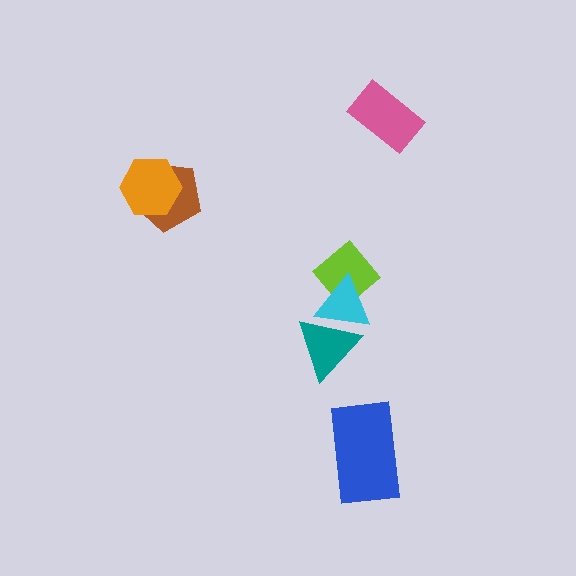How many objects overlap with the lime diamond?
1 object overlaps with the lime diamond.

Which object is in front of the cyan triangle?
The teal triangle is in front of the cyan triangle.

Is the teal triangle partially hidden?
No, no other shape covers it.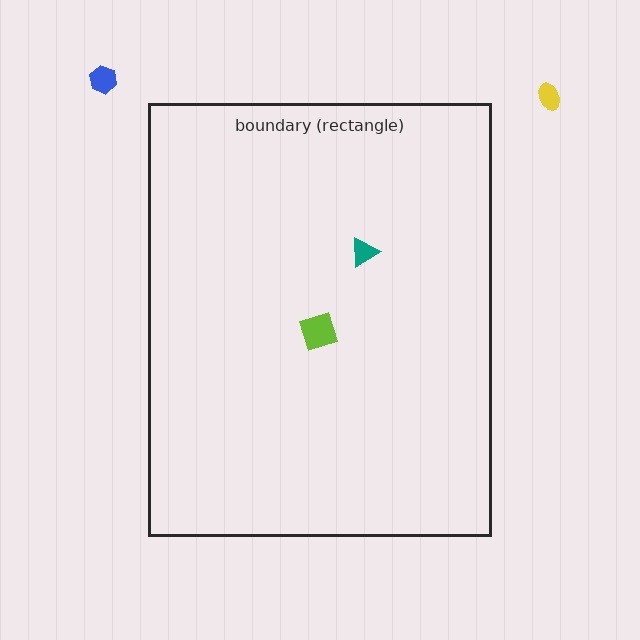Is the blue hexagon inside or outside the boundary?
Outside.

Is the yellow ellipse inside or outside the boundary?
Outside.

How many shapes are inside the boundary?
2 inside, 2 outside.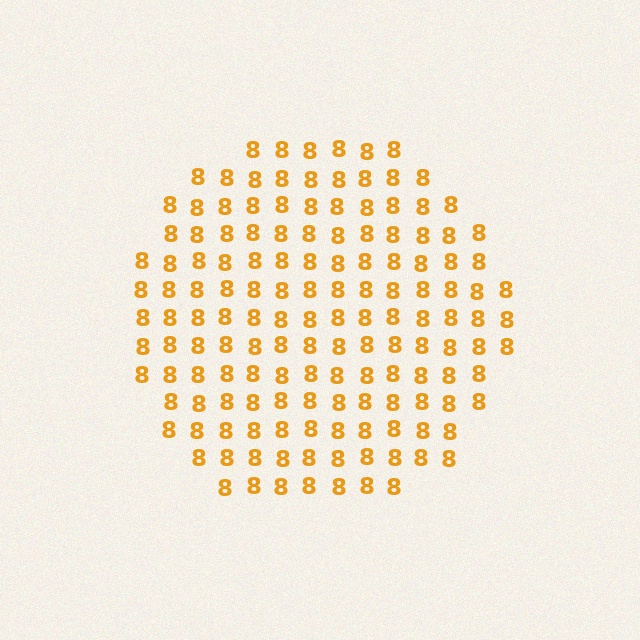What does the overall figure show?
The overall figure shows a circle.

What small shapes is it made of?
It is made of small digit 8's.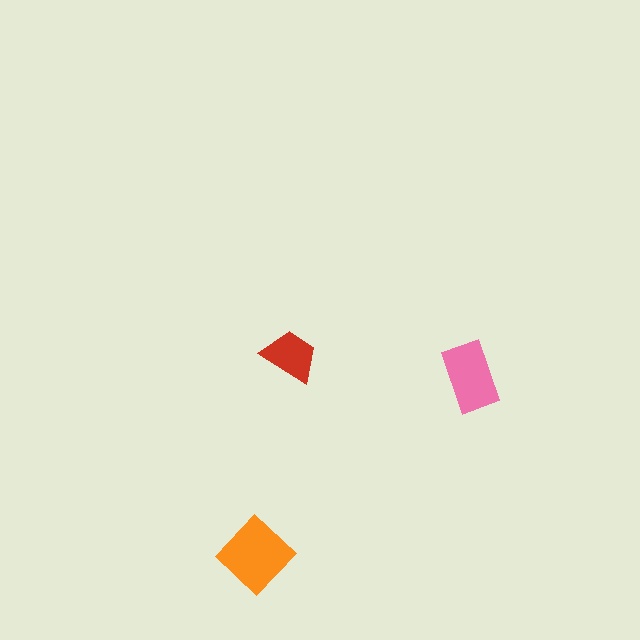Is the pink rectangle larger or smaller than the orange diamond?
Smaller.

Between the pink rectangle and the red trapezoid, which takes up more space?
The pink rectangle.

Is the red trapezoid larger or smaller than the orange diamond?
Smaller.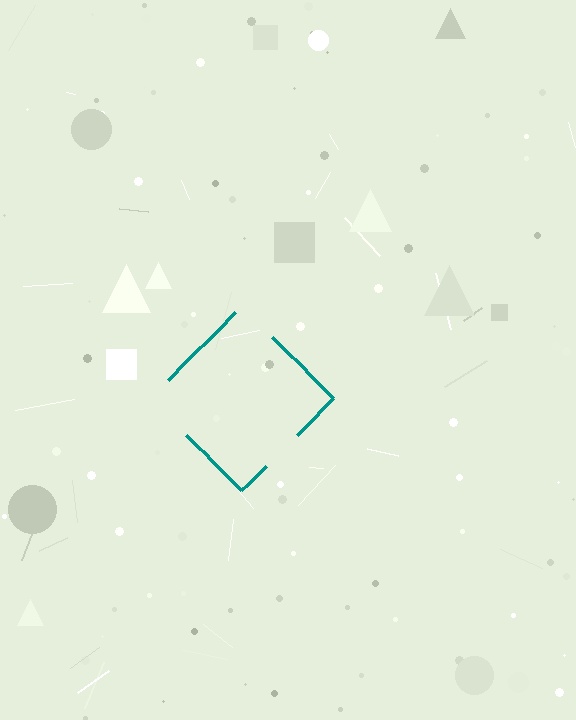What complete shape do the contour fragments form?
The contour fragments form a diamond.